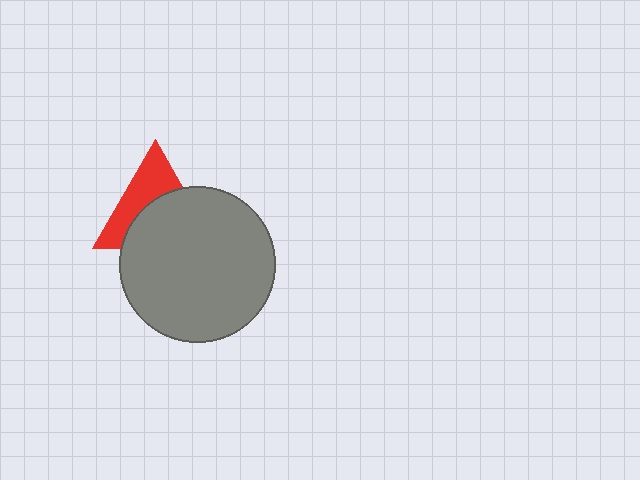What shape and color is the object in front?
The object in front is a gray circle.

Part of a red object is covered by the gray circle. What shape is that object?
It is a triangle.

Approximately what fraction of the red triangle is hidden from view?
Roughly 55% of the red triangle is hidden behind the gray circle.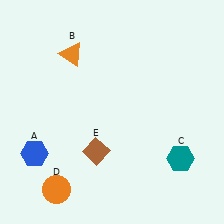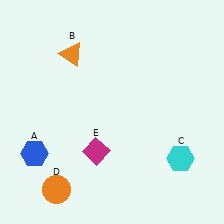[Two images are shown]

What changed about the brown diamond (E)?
In Image 1, E is brown. In Image 2, it changed to magenta.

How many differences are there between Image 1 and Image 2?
There are 2 differences between the two images.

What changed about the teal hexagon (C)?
In Image 1, C is teal. In Image 2, it changed to cyan.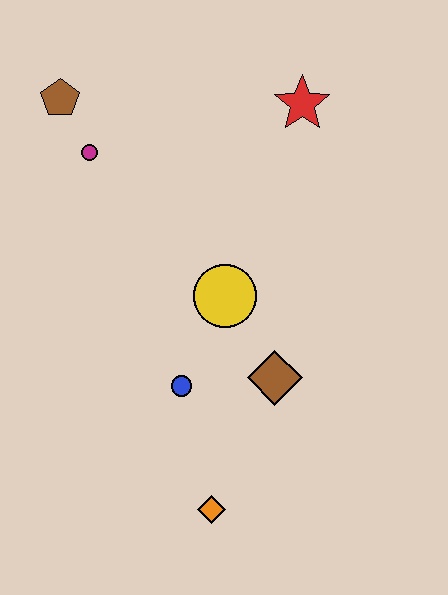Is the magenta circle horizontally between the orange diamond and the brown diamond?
No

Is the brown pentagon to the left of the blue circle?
Yes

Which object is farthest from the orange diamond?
The brown pentagon is farthest from the orange diamond.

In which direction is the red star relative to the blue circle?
The red star is above the blue circle.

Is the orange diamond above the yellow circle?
No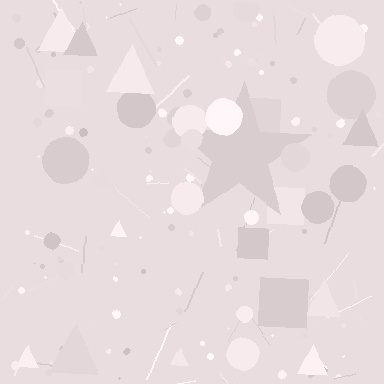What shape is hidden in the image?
A star is hidden in the image.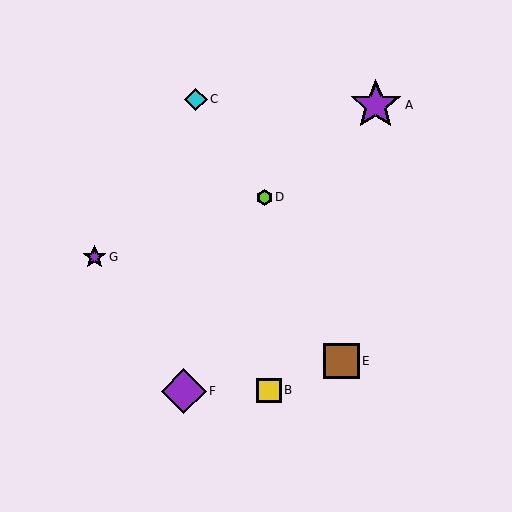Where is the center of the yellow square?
The center of the yellow square is at (269, 391).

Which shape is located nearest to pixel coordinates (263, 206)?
The lime hexagon (labeled D) at (265, 197) is nearest to that location.